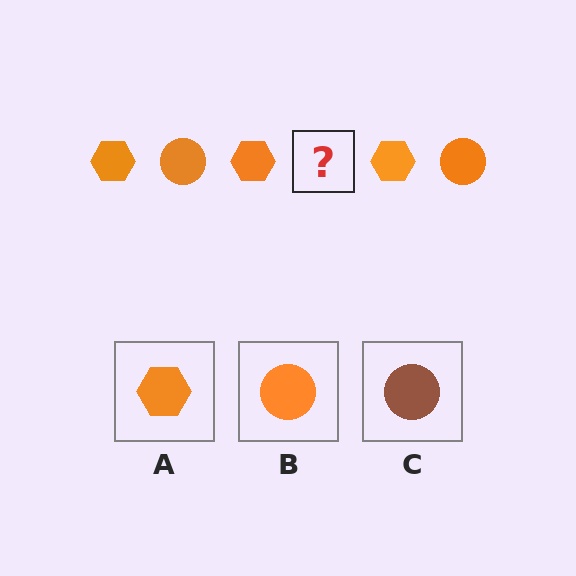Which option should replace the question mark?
Option B.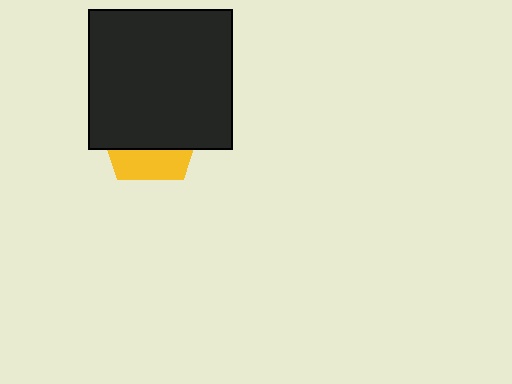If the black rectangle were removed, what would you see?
You would see the complete yellow pentagon.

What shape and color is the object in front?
The object in front is a black rectangle.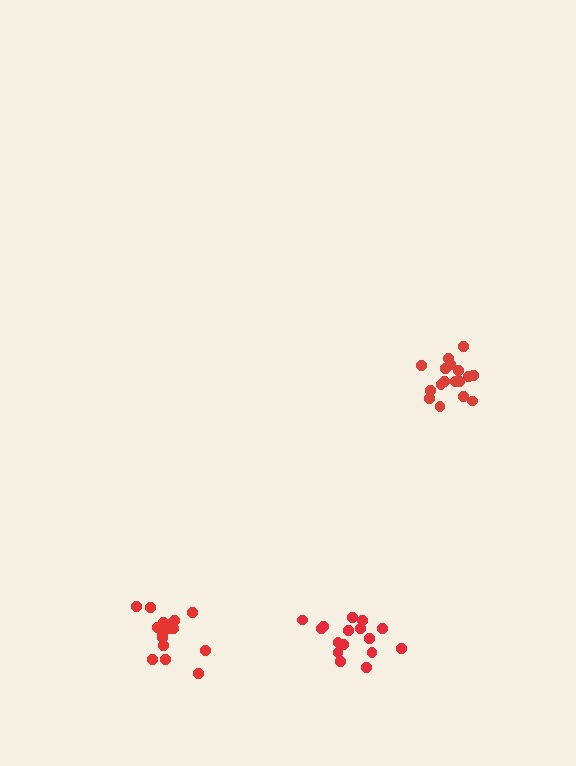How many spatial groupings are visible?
There are 3 spatial groupings.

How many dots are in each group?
Group 1: 17 dots, Group 2: 17 dots, Group 3: 16 dots (50 total).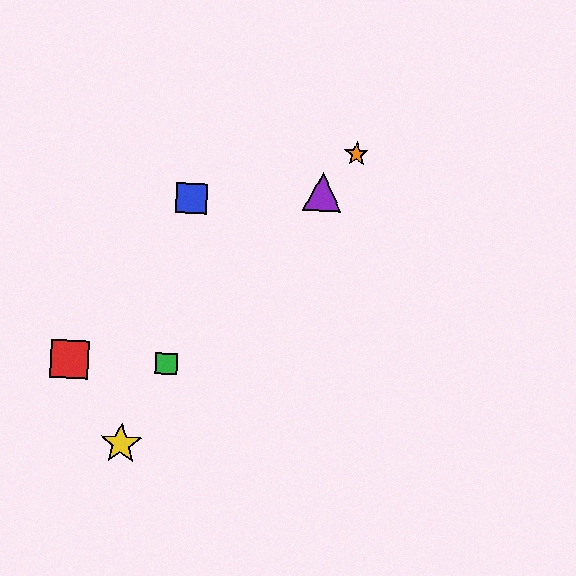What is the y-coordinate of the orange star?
The orange star is at y≈154.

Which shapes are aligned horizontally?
The red square, the green square are aligned horizontally.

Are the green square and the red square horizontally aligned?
Yes, both are at y≈364.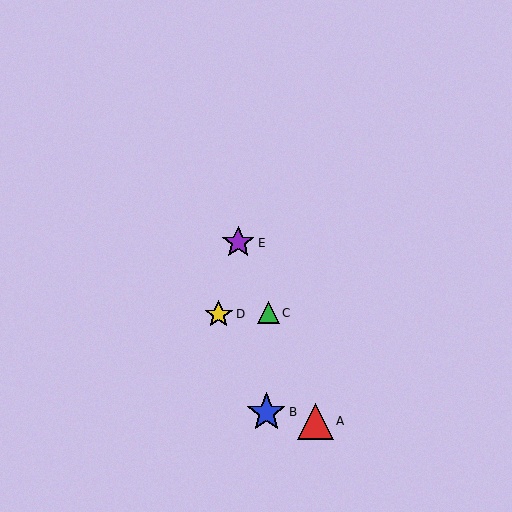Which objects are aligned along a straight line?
Objects A, C, E are aligned along a straight line.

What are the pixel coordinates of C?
Object C is at (268, 313).